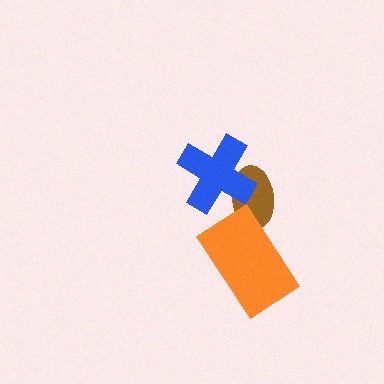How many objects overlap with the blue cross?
1 object overlaps with the blue cross.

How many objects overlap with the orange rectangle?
1 object overlaps with the orange rectangle.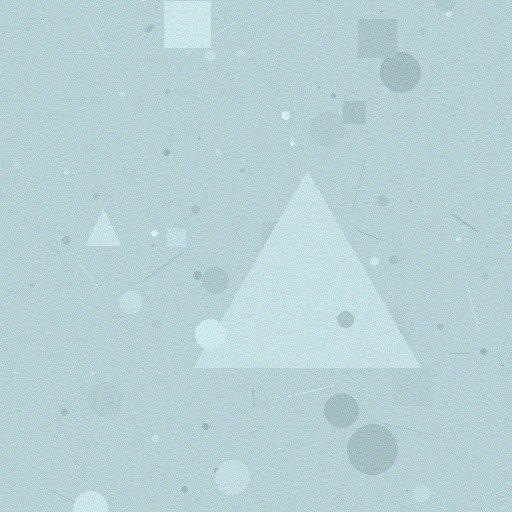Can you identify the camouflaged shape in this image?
The camouflaged shape is a triangle.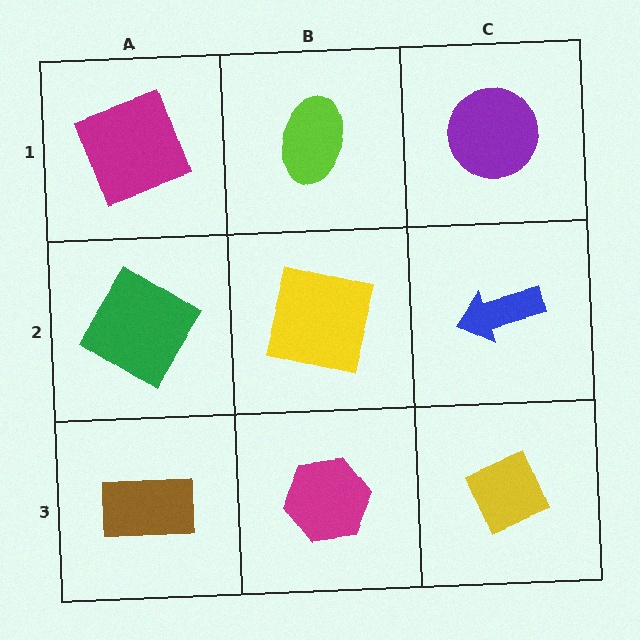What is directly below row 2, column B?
A magenta hexagon.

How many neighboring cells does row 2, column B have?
4.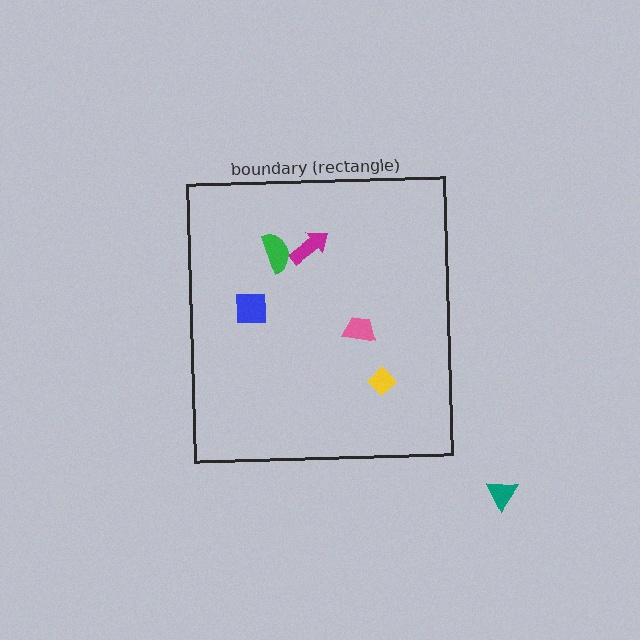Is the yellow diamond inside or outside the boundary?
Inside.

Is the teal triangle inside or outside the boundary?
Outside.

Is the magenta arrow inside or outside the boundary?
Inside.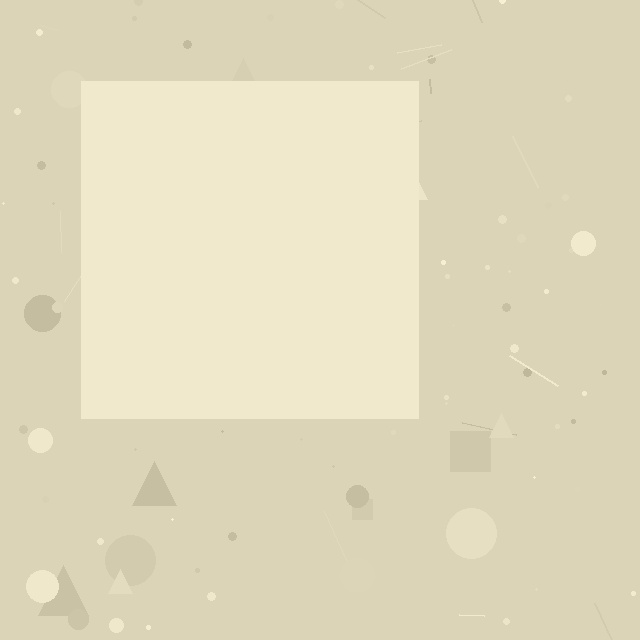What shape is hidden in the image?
A square is hidden in the image.